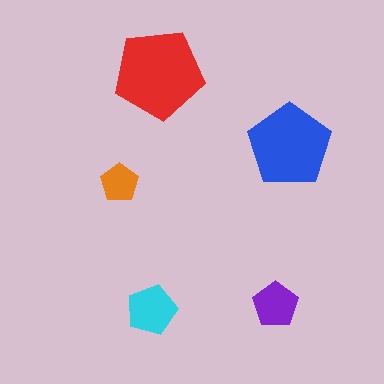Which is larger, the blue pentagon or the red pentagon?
The red one.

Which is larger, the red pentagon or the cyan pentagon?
The red one.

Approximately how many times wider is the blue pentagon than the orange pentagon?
About 2 times wider.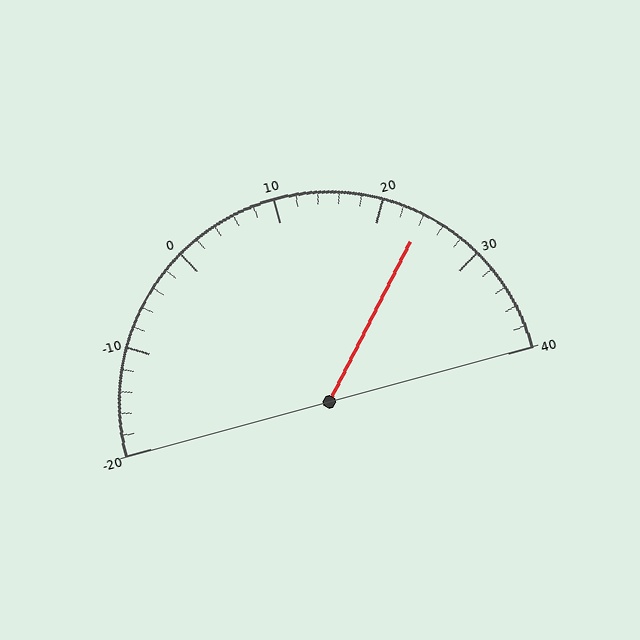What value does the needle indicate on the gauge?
The needle indicates approximately 24.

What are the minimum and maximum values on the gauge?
The gauge ranges from -20 to 40.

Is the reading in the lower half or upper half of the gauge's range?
The reading is in the upper half of the range (-20 to 40).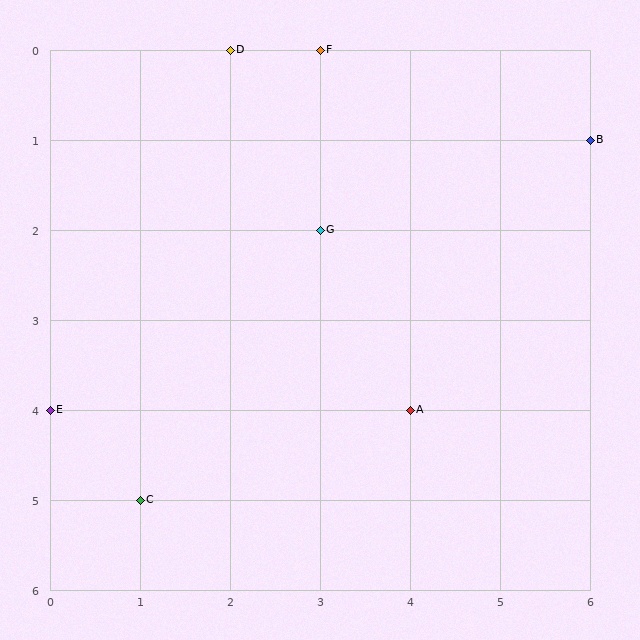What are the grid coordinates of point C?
Point C is at grid coordinates (1, 5).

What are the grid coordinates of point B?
Point B is at grid coordinates (6, 1).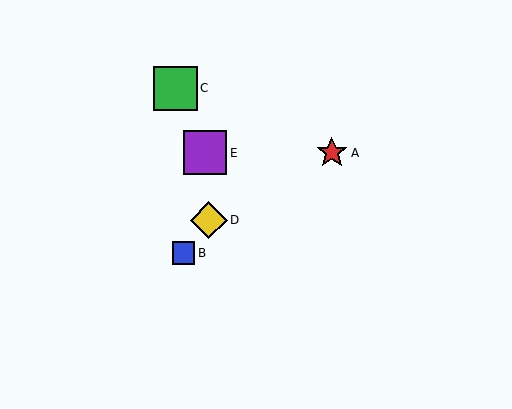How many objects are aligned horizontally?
2 objects (A, E) are aligned horizontally.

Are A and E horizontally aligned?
Yes, both are at y≈153.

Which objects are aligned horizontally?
Objects A, E are aligned horizontally.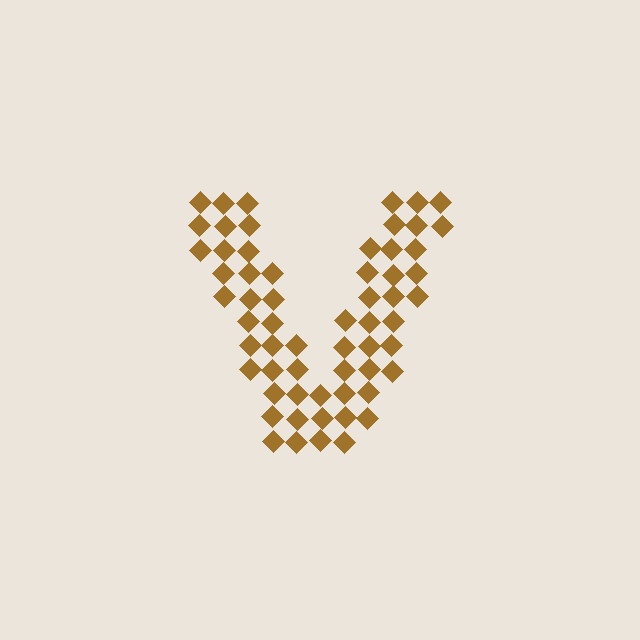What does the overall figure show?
The overall figure shows the letter V.